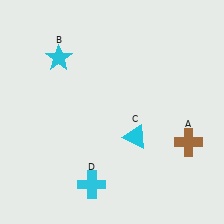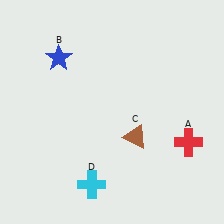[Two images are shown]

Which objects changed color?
A changed from brown to red. B changed from cyan to blue. C changed from cyan to brown.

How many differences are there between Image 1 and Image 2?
There are 3 differences between the two images.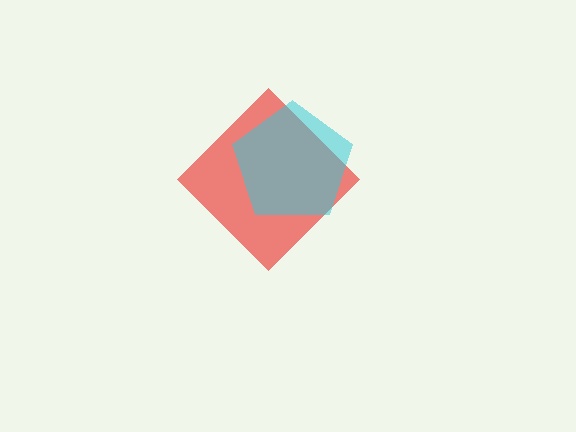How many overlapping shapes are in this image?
There are 2 overlapping shapes in the image.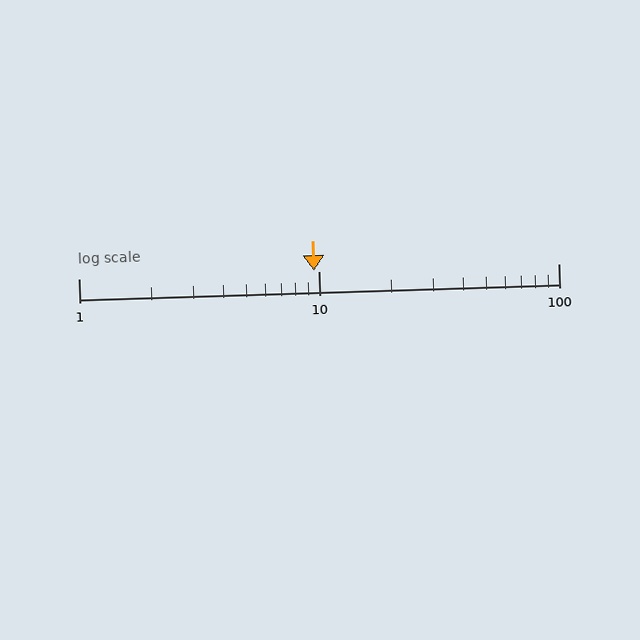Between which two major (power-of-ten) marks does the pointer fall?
The pointer is between 1 and 10.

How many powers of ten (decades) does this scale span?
The scale spans 2 decades, from 1 to 100.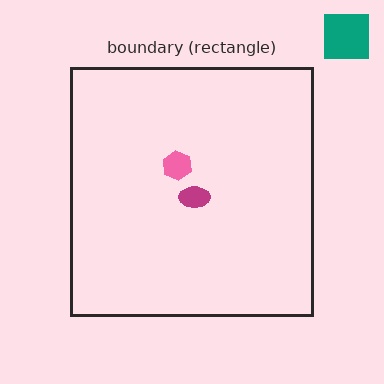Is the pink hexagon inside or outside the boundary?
Inside.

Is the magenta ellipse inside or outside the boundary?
Inside.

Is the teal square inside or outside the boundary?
Outside.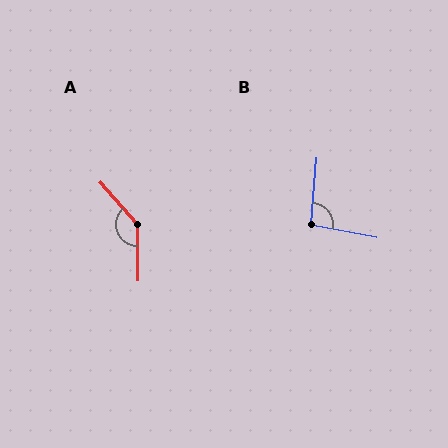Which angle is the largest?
A, at approximately 140 degrees.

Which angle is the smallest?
B, at approximately 96 degrees.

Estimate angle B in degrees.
Approximately 96 degrees.